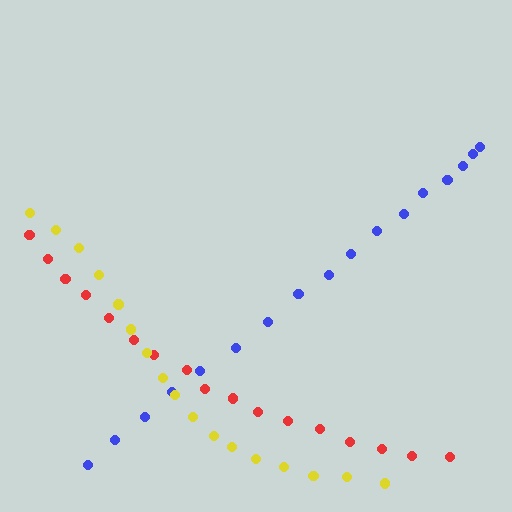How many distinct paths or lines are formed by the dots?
There are 3 distinct paths.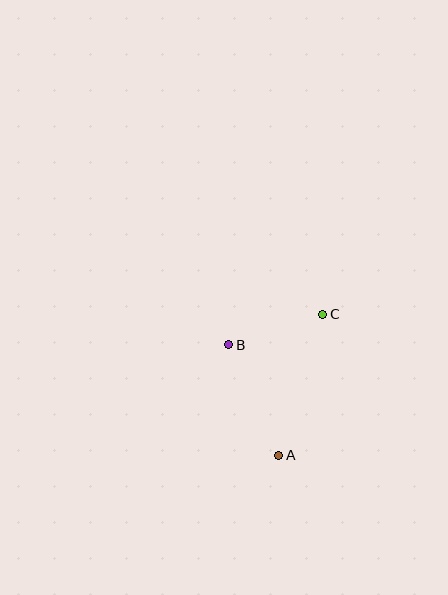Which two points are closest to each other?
Points B and C are closest to each other.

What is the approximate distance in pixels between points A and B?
The distance between A and B is approximately 121 pixels.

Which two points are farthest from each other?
Points A and C are farthest from each other.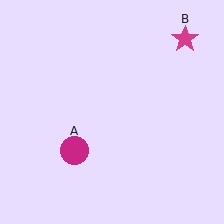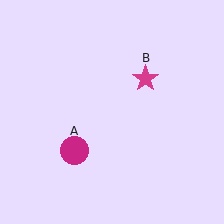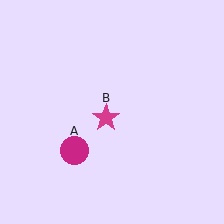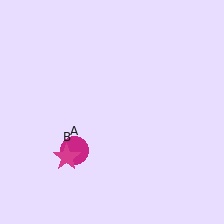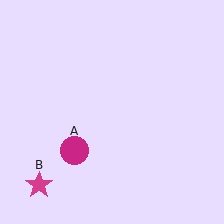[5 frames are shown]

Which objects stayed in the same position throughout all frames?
Magenta circle (object A) remained stationary.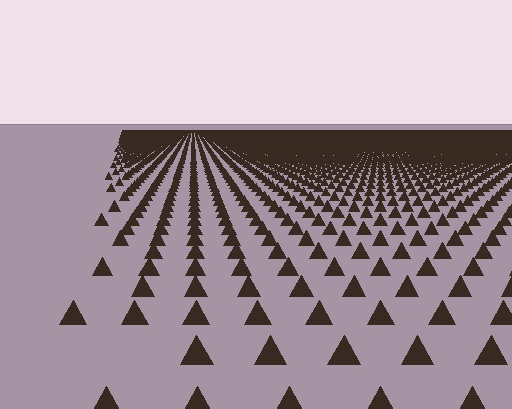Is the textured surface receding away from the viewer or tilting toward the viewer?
The surface is receding away from the viewer. Texture elements get smaller and denser toward the top.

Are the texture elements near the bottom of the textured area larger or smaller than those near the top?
Larger. Near the bottom, elements are closer to the viewer and appear at a bigger on-screen size.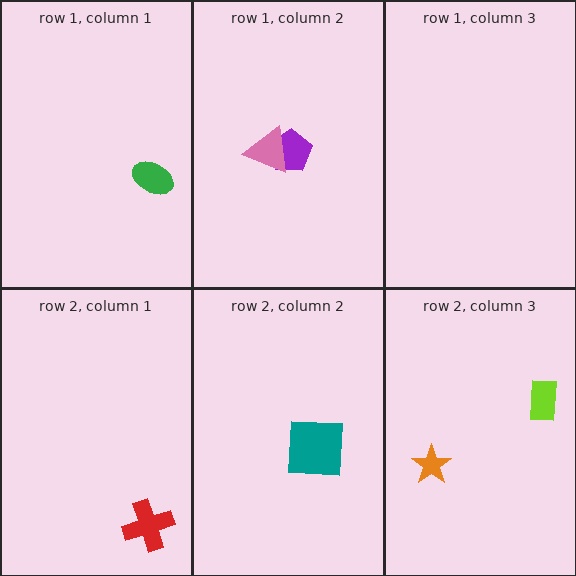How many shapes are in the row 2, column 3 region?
2.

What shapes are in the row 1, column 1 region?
The green ellipse.